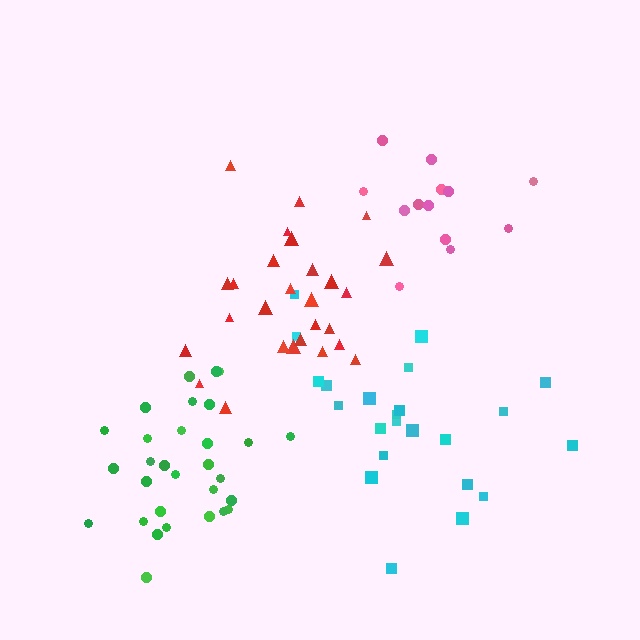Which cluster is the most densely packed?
Green.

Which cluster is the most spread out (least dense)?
Cyan.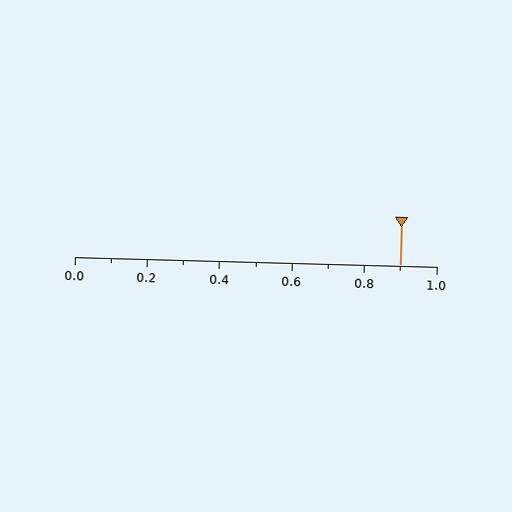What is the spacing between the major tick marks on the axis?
The major ticks are spaced 0.2 apart.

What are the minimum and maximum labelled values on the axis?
The axis runs from 0.0 to 1.0.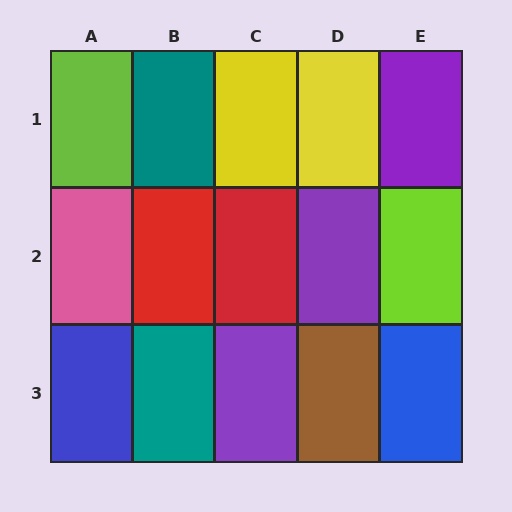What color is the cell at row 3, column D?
Brown.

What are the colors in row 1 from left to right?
Lime, teal, yellow, yellow, purple.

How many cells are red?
2 cells are red.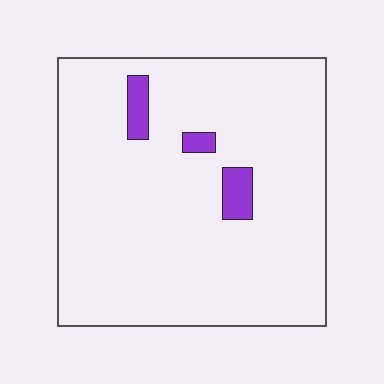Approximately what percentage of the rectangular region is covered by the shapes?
Approximately 5%.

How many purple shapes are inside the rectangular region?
3.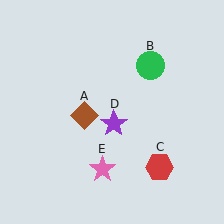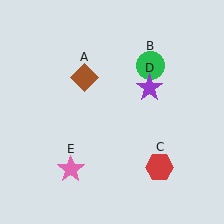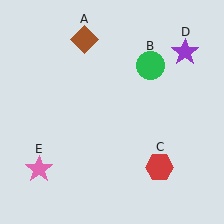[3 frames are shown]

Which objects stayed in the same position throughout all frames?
Green circle (object B) and red hexagon (object C) remained stationary.